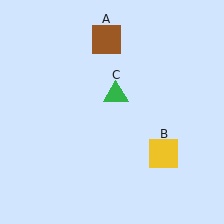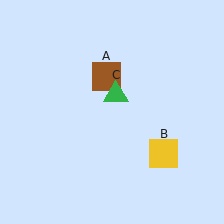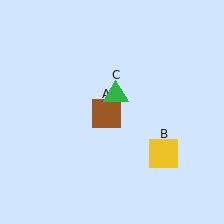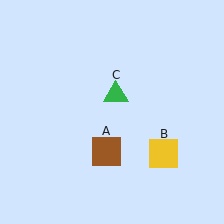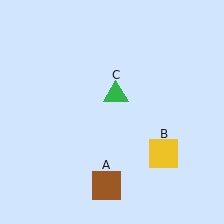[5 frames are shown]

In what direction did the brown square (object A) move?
The brown square (object A) moved down.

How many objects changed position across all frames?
1 object changed position: brown square (object A).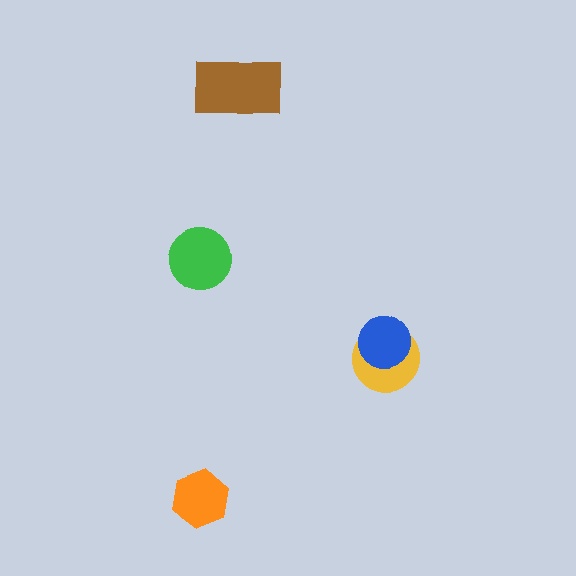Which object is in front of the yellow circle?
The blue circle is in front of the yellow circle.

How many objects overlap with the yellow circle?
1 object overlaps with the yellow circle.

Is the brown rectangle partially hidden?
No, no other shape covers it.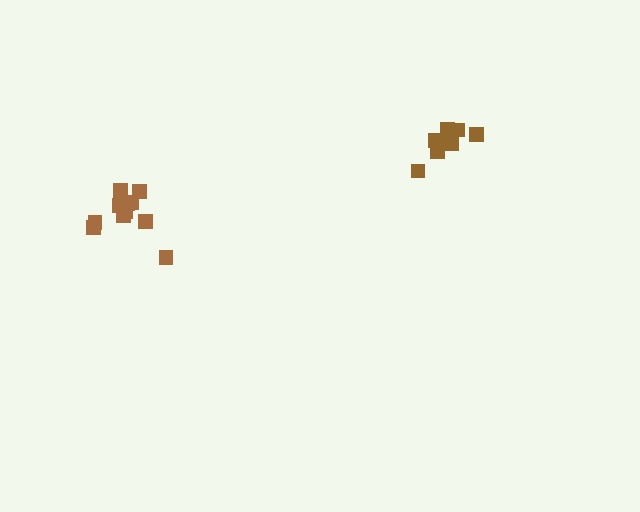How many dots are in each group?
Group 1: 8 dots, Group 2: 12 dots (20 total).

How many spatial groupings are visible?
There are 2 spatial groupings.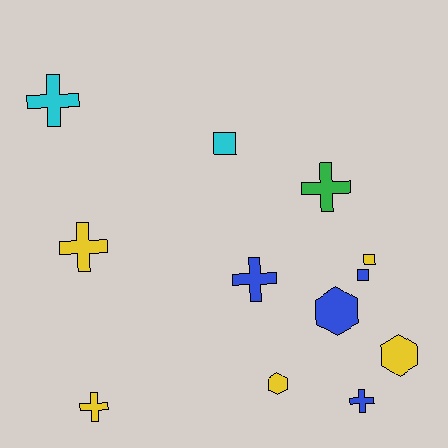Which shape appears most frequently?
Cross, with 6 objects.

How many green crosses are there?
There is 1 green cross.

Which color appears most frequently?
Yellow, with 5 objects.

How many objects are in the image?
There are 12 objects.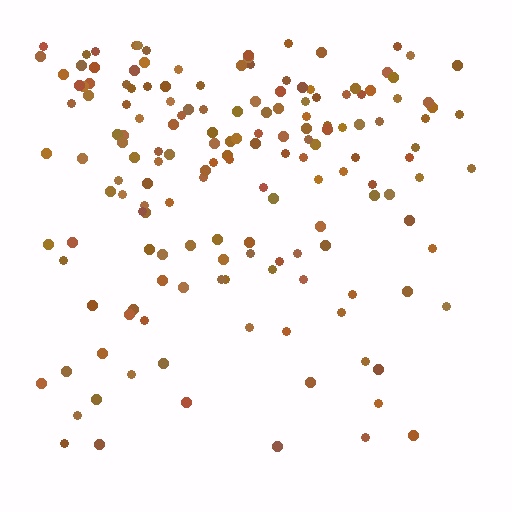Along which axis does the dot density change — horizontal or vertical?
Vertical.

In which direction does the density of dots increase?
From bottom to top, with the top side densest.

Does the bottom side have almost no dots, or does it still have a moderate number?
Still a moderate number, just noticeably fewer than the top.